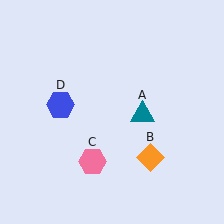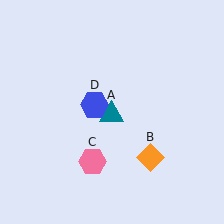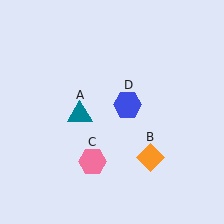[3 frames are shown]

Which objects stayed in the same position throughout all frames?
Orange diamond (object B) and pink hexagon (object C) remained stationary.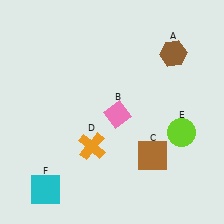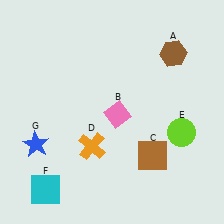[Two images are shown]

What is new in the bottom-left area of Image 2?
A blue star (G) was added in the bottom-left area of Image 2.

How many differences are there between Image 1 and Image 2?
There is 1 difference between the two images.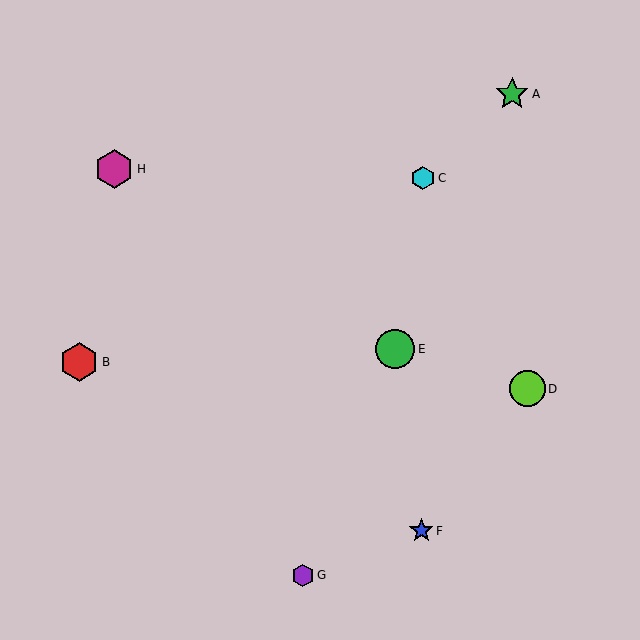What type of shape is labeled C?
Shape C is a cyan hexagon.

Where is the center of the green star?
The center of the green star is at (512, 94).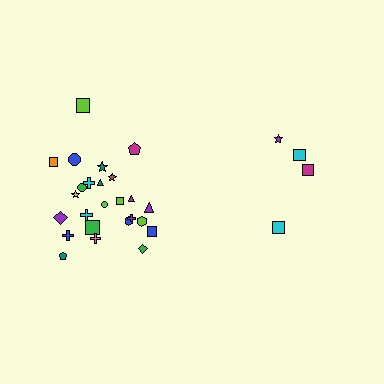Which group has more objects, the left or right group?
The left group.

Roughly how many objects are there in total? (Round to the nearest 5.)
Roughly 30 objects in total.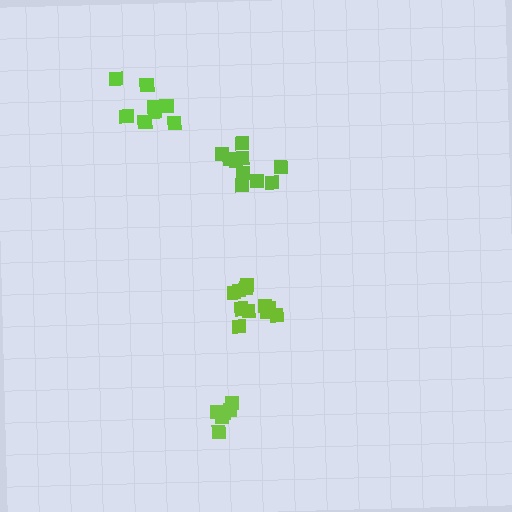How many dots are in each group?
Group 1: 11 dots, Group 2: 10 dots, Group 3: 9 dots, Group 4: 6 dots (36 total).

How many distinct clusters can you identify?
There are 4 distinct clusters.